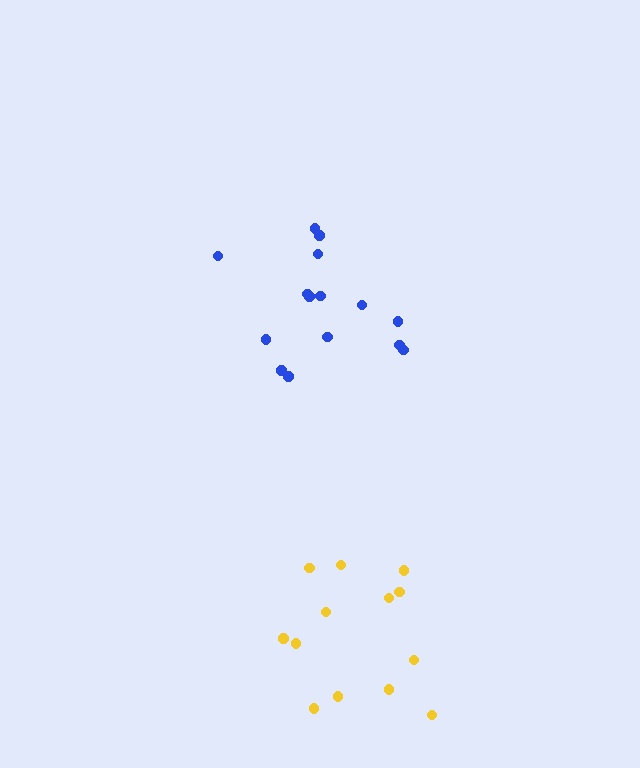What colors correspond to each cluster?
The clusters are colored: blue, yellow.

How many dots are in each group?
Group 1: 15 dots, Group 2: 13 dots (28 total).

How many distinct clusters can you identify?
There are 2 distinct clusters.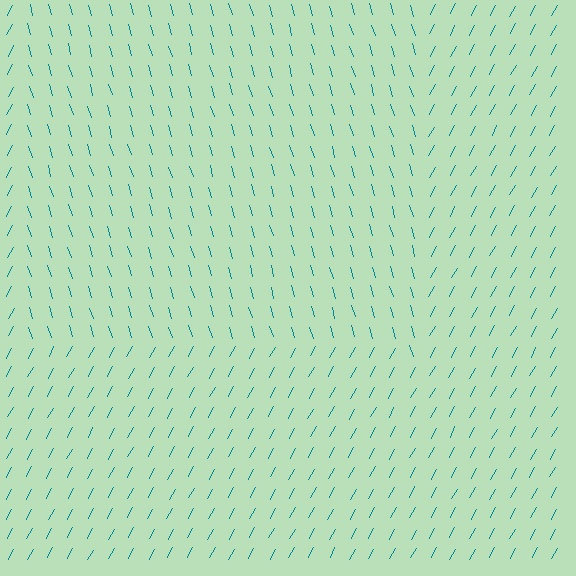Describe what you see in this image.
The image is filled with small teal line segments. A rectangle region in the image has lines oriented differently from the surrounding lines, creating a visible texture boundary.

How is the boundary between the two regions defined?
The boundary is defined purely by a change in line orientation (approximately 45 degrees difference). All lines are the same color and thickness.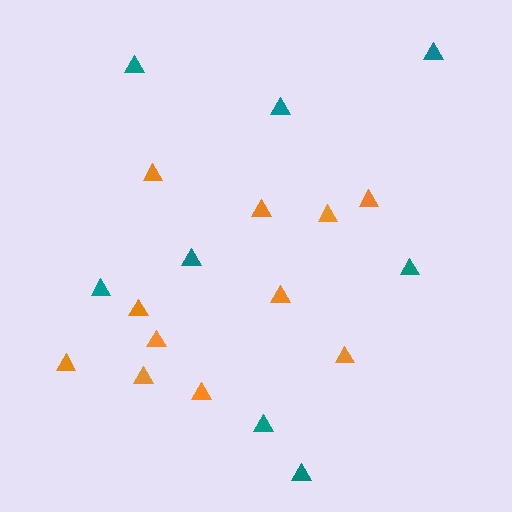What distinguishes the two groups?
There are 2 groups: one group of teal triangles (8) and one group of orange triangles (11).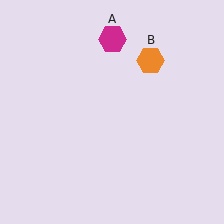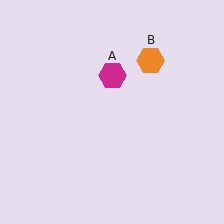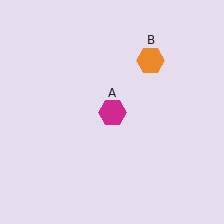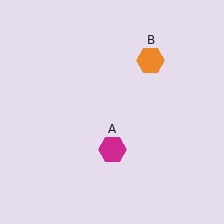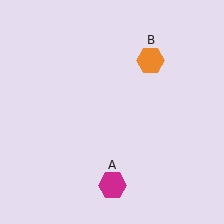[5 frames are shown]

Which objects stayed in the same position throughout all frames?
Orange hexagon (object B) remained stationary.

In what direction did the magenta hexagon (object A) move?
The magenta hexagon (object A) moved down.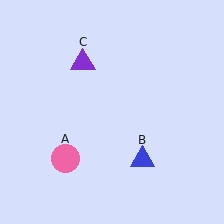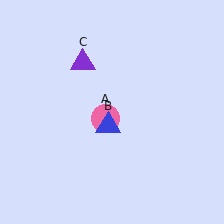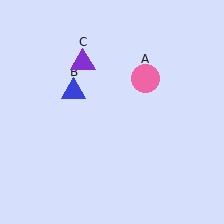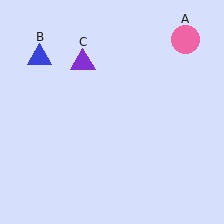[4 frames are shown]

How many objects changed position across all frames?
2 objects changed position: pink circle (object A), blue triangle (object B).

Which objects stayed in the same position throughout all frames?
Purple triangle (object C) remained stationary.